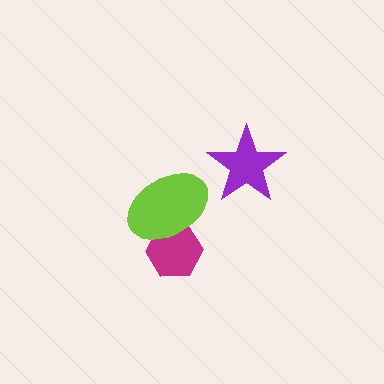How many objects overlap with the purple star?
0 objects overlap with the purple star.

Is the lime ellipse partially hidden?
No, no other shape covers it.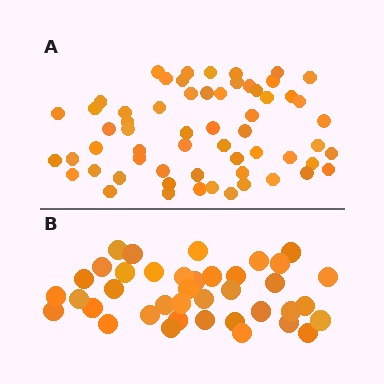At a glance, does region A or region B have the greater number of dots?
Region A (the top region) has more dots.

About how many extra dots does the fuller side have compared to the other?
Region A has approximately 20 more dots than region B.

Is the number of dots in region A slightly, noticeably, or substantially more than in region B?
Region A has substantially more. The ratio is roughly 1.5 to 1.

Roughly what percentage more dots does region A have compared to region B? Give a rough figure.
About 55% more.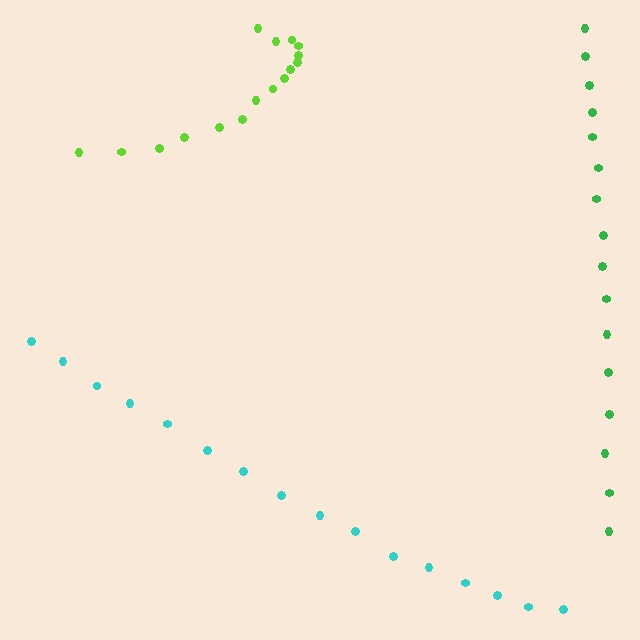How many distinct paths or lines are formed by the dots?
There are 3 distinct paths.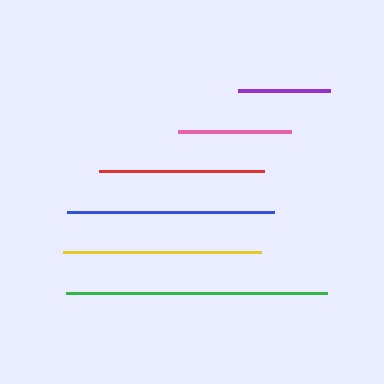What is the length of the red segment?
The red segment is approximately 165 pixels long.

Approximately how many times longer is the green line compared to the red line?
The green line is approximately 1.6 times the length of the red line.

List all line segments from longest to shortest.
From longest to shortest: green, blue, yellow, red, pink, purple.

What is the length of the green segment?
The green segment is approximately 261 pixels long.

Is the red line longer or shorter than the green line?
The green line is longer than the red line.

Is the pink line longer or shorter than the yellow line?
The yellow line is longer than the pink line.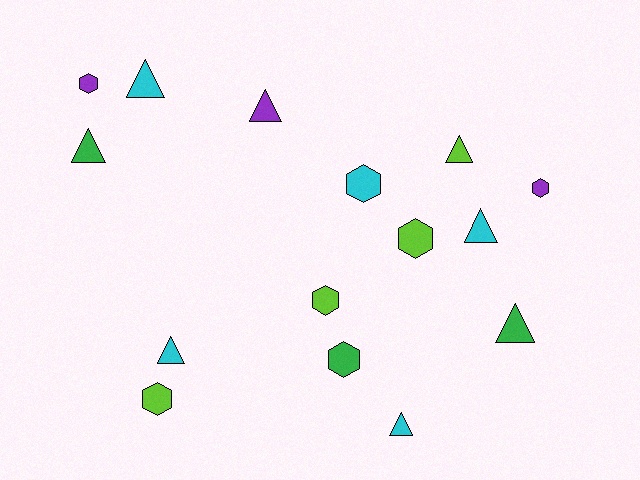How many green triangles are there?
There are 2 green triangles.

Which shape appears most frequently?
Triangle, with 8 objects.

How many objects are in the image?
There are 15 objects.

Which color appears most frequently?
Cyan, with 5 objects.